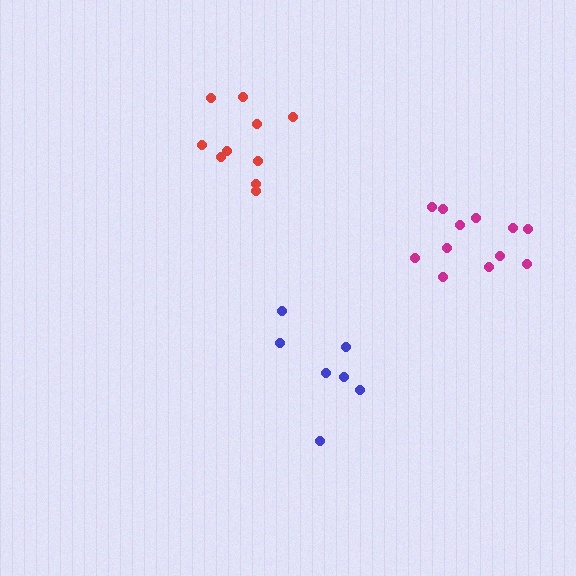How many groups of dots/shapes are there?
There are 3 groups.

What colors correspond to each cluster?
The clusters are colored: blue, red, magenta.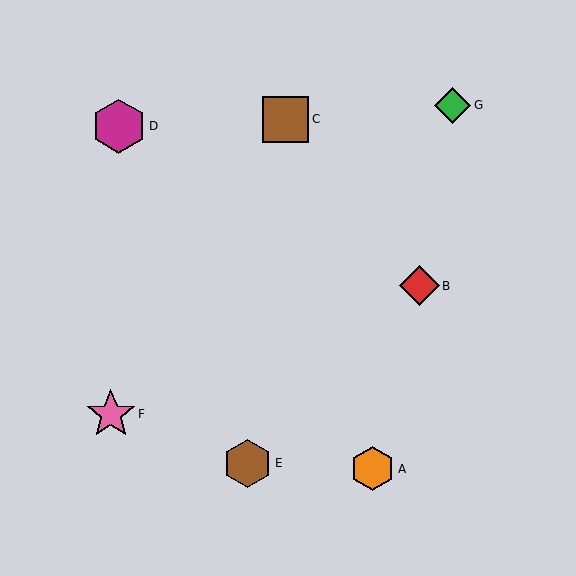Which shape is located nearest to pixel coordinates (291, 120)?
The brown square (labeled C) at (286, 119) is nearest to that location.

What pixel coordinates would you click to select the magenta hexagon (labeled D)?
Click at (119, 126) to select the magenta hexagon D.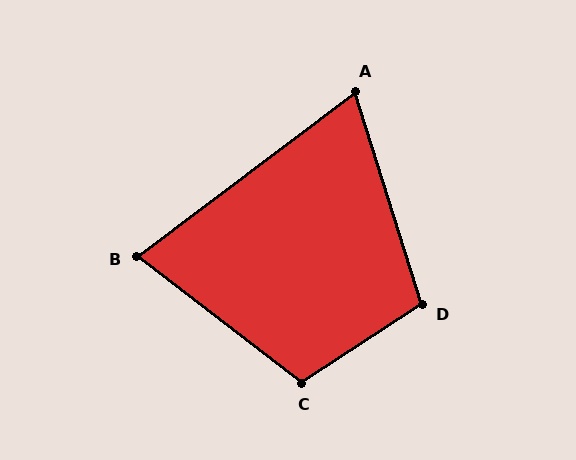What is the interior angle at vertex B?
Approximately 74 degrees (acute).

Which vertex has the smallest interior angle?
A, at approximately 71 degrees.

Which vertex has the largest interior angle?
C, at approximately 109 degrees.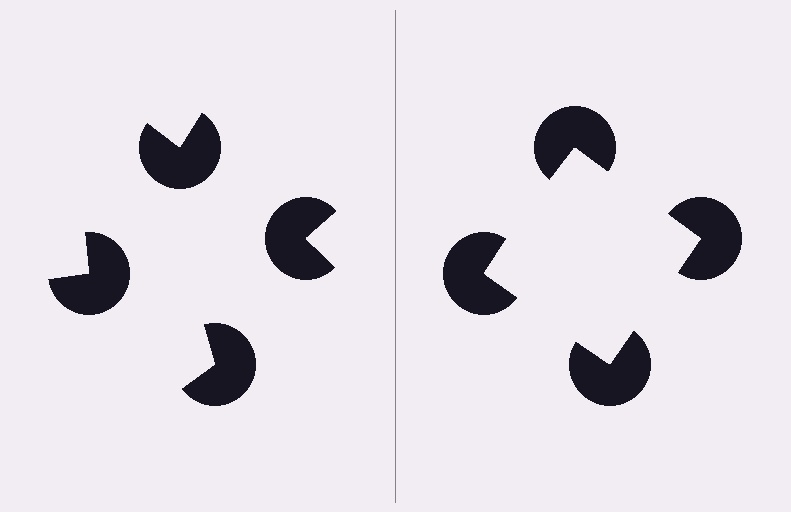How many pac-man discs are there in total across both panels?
8 — 4 on each side.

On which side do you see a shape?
An illusory square appears on the right side. On the left side the wedge cuts are rotated, so no coherent shape forms.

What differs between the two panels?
The pac-man discs are positioned identically on both sides; only the wedge orientations differ. On the right they align to a square; on the left they are misaligned.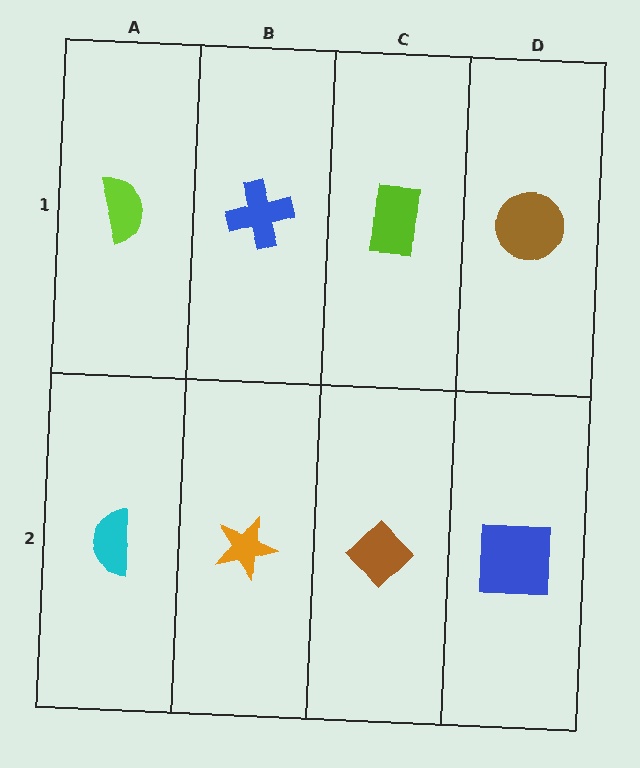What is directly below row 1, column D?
A blue square.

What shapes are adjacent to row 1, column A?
A cyan semicircle (row 2, column A), a blue cross (row 1, column B).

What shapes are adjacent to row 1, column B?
An orange star (row 2, column B), a lime semicircle (row 1, column A), a lime rectangle (row 1, column C).